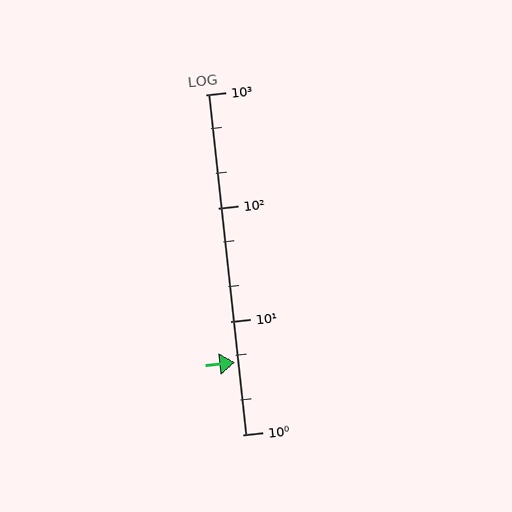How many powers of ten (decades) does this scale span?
The scale spans 3 decades, from 1 to 1000.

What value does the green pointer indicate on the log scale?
The pointer indicates approximately 4.3.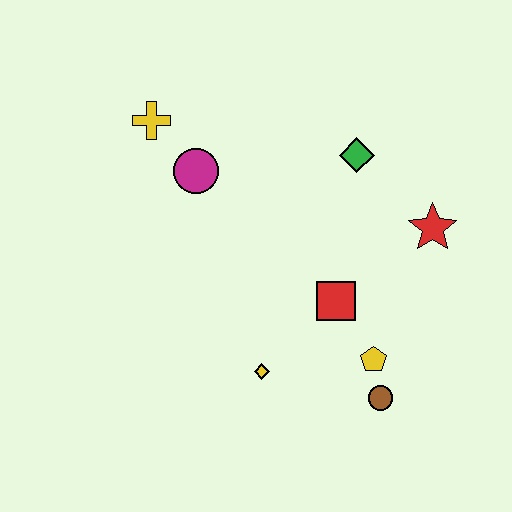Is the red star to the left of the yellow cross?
No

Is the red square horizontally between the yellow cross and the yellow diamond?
No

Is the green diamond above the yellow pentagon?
Yes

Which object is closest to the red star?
The green diamond is closest to the red star.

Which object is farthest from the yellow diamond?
The yellow cross is farthest from the yellow diamond.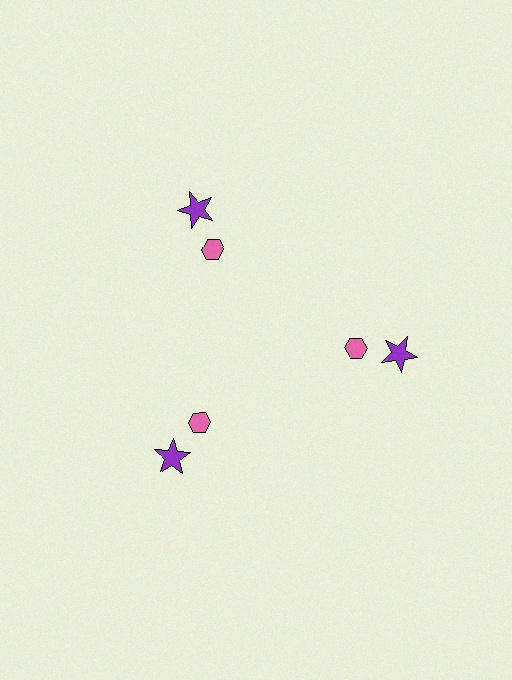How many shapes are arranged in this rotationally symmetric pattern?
There are 6 shapes, arranged in 3 groups of 2.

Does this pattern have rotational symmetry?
Yes, this pattern has 3-fold rotational symmetry. It looks the same after rotating 120 degrees around the center.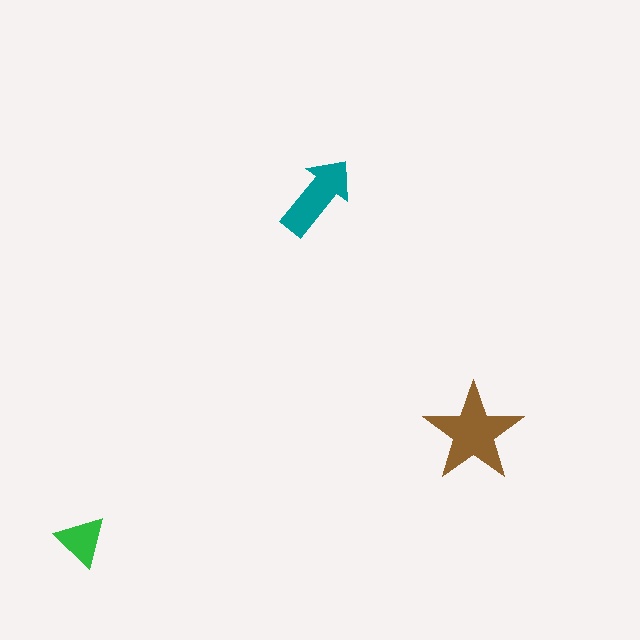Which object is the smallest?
The green triangle.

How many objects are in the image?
There are 3 objects in the image.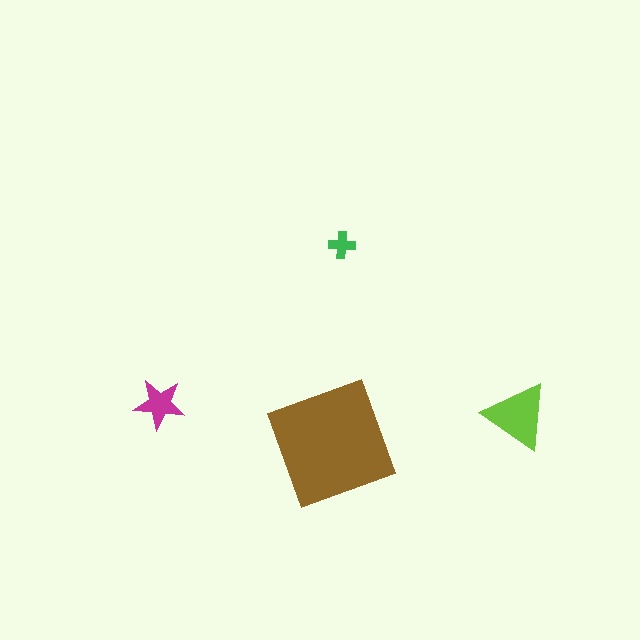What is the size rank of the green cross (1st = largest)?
4th.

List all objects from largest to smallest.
The brown square, the lime triangle, the magenta star, the green cross.